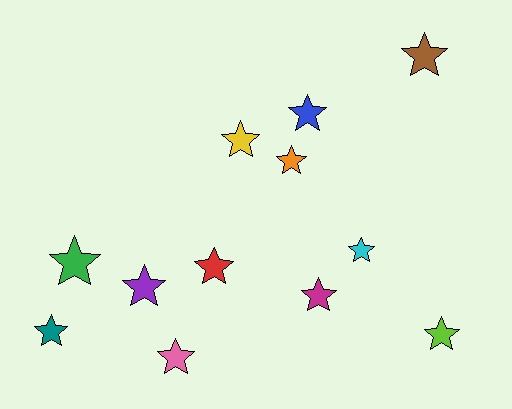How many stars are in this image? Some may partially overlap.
There are 12 stars.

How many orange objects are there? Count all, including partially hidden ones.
There is 1 orange object.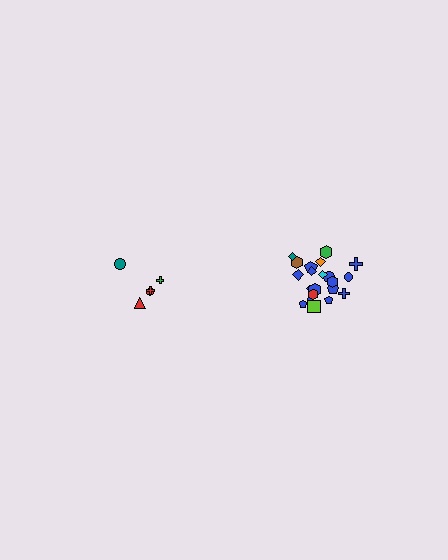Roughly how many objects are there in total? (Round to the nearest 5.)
Roughly 25 objects in total.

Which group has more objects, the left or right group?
The right group.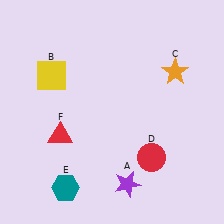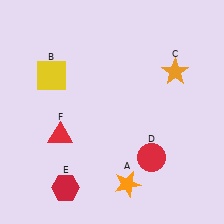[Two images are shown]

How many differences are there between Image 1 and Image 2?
There are 2 differences between the two images.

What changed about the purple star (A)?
In Image 1, A is purple. In Image 2, it changed to orange.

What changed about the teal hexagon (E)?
In Image 1, E is teal. In Image 2, it changed to red.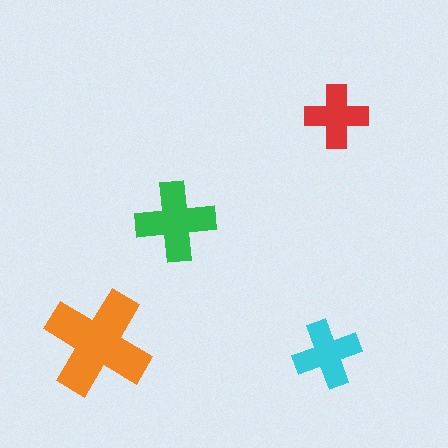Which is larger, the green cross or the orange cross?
The orange one.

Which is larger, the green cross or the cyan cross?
The green one.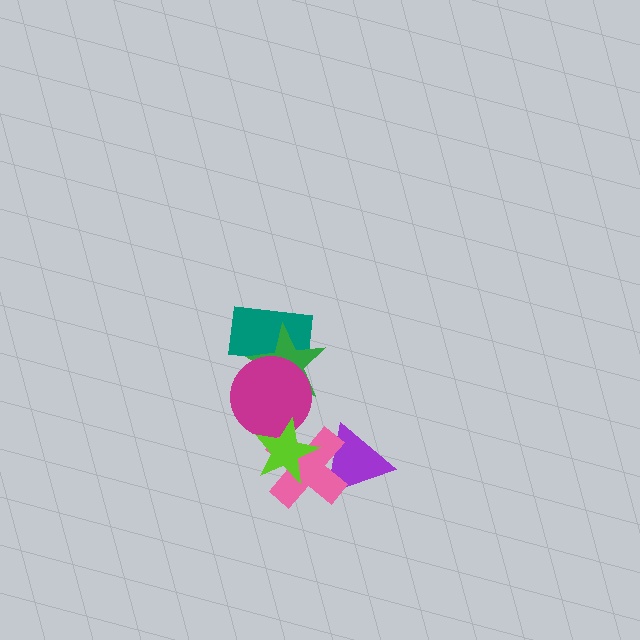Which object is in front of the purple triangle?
The pink cross is in front of the purple triangle.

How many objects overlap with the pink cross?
2 objects overlap with the pink cross.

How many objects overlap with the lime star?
2 objects overlap with the lime star.